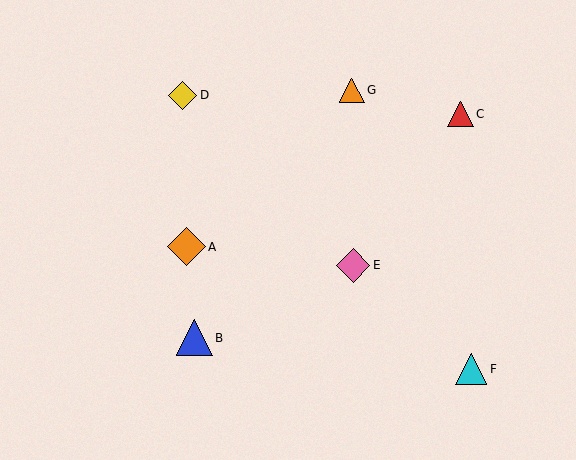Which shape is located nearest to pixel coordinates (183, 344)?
The blue triangle (labeled B) at (194, 338) is nearest to that location.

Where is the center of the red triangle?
The center of the red triangle is at (460, 114).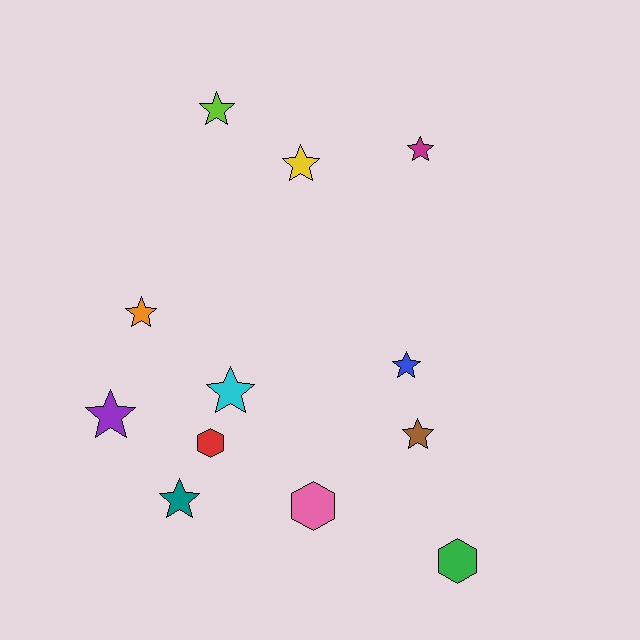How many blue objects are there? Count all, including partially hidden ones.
There is 1 blue object.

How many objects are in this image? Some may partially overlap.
There are 12 objects.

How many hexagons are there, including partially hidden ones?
There are 3 hexagons.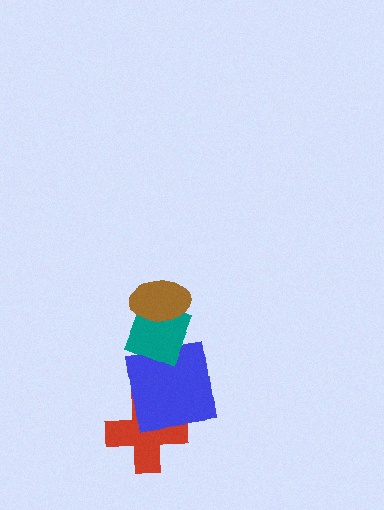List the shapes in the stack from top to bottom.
From top to bottom: the brown ellipse, the teal diamond, the blue square, the red cross.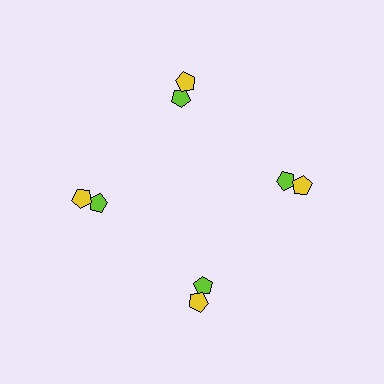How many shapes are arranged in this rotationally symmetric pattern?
There are 8 shapes, arranged in 4 groups of 2.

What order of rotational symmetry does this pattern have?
This pattern has 4-fold rotational symmetry.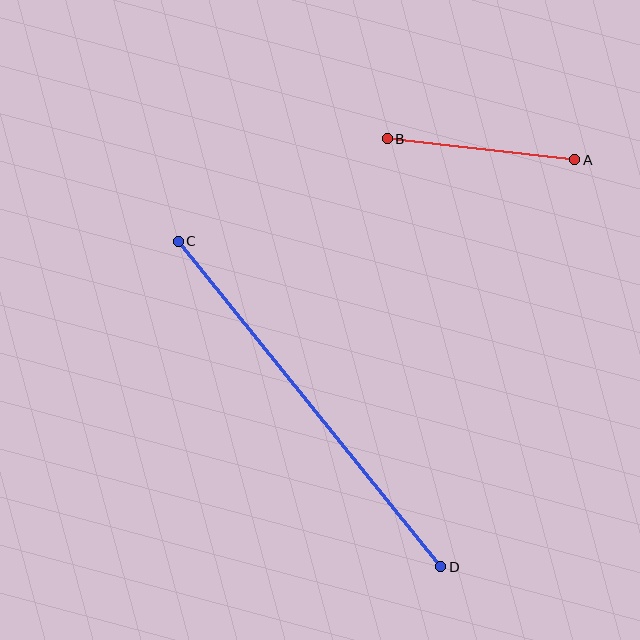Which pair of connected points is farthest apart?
Points C and D are farthest apart.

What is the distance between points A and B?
The distance is approximately 189 pixels.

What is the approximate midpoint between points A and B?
The midpoint is at approximately (481, 149) pixels.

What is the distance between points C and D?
The distance is approximately 418 pixels.